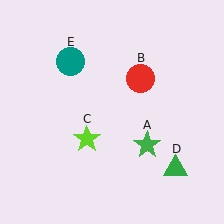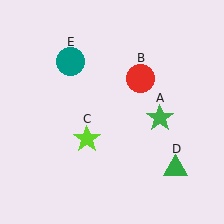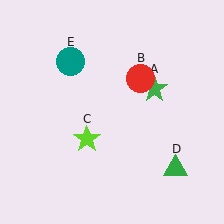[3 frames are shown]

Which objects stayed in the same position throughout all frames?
Red circle (object B) and lime star (object C) and green triangle (object D) and teal circle (object E) remained stationary.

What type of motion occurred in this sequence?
The green star (object A) rotated counterclockwise around the center of the scene.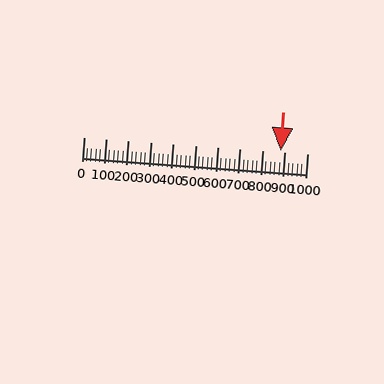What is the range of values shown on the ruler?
The ruler shows values from 0 to 1000.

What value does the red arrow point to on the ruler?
The red arrow points to approximately 880.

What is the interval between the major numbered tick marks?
The major tick marks are spaced 100 units apart.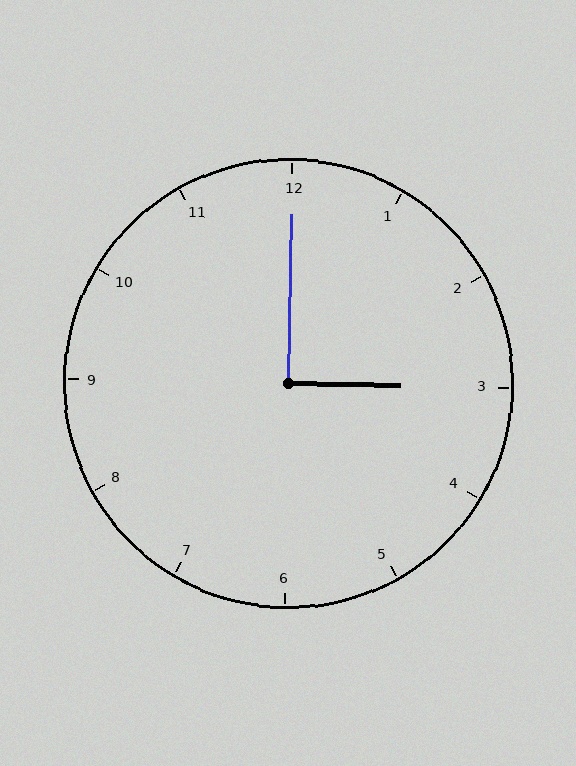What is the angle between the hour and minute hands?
Approximately 90 degrees.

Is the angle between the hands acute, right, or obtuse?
It is right.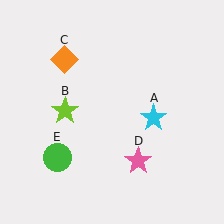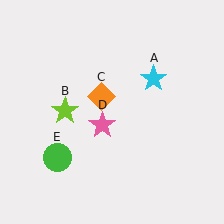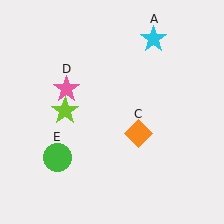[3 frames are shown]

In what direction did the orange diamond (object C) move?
The orange diamond (object C) moved down and to the right.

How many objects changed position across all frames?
3 objects changed position: cyan star (object A), orange diamond (object C), pink star (object D).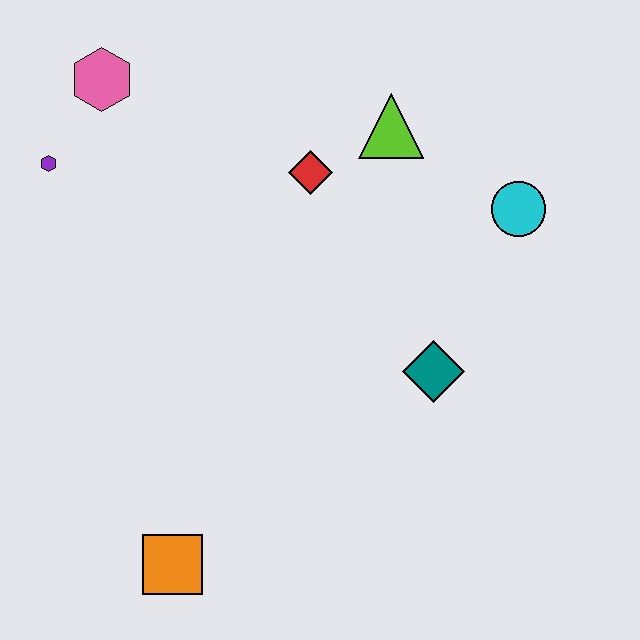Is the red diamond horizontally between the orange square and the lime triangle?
Yes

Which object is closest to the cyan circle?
The lime triangle is closest to the cyan circle.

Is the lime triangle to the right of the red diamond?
Yes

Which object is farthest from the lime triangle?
The orange square is farthest from the lime triangle.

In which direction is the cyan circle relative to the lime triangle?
The cyan circle is to the right of the lime triangle.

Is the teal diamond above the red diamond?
No